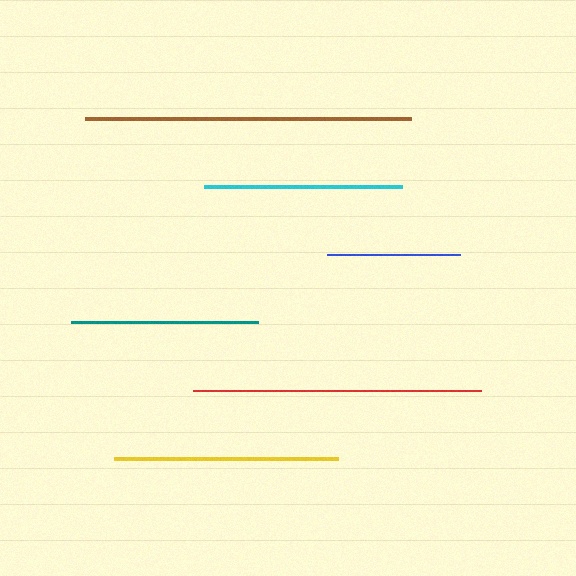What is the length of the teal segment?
The teal segment is approximately 187 pixels long.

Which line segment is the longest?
The brown line is the longest at approximately 325 pixels.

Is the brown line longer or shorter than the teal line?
The brown line is longer than the teal line.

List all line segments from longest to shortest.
From longest to shortest: brown, red, yellow, cyan, teal, blue.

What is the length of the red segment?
The red segment is approximately 288 pixels long.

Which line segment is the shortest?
The blue line is the shortest at approximately 134 pixels.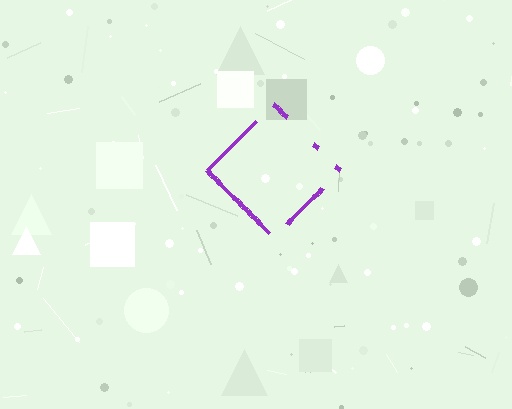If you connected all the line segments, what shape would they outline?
They would outline a diamond.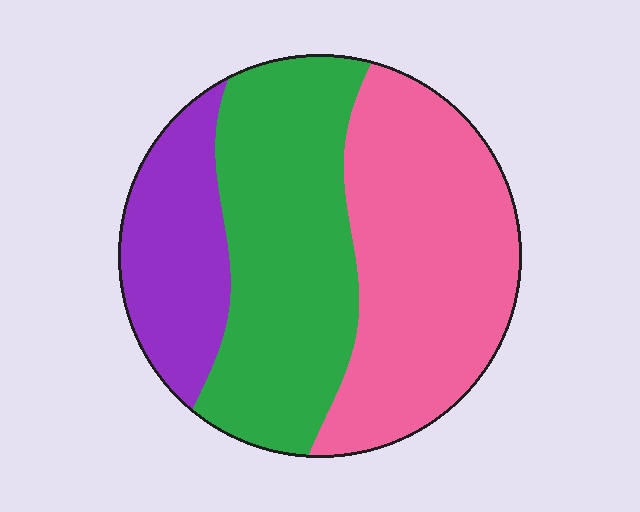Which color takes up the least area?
Purple, at roughly 20%.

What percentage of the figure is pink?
Pink covers 41% of the figure.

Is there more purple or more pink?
Pink.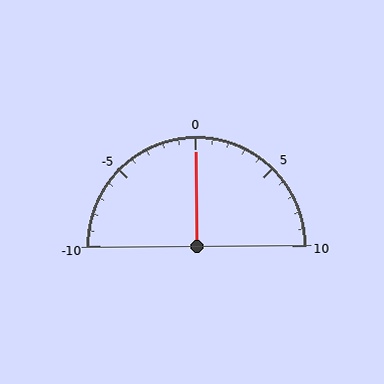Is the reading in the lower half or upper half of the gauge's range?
The reading is in the upper half of the range (-10 to 10).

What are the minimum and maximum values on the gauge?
The gauge ranges from -10 to 10.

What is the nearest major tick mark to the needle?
The nearest major tick mark is 0.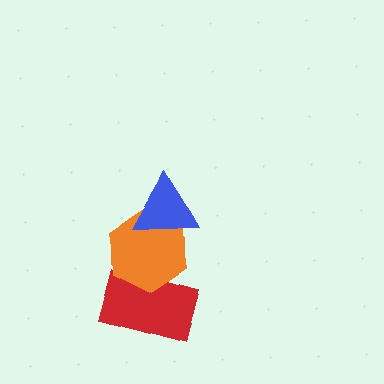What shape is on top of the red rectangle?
The orange hexagon is on top of the red rectangle.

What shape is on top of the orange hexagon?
The blue triangle is on top of the orange hexagon.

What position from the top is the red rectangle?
The red rectangle is 3rd from the top.